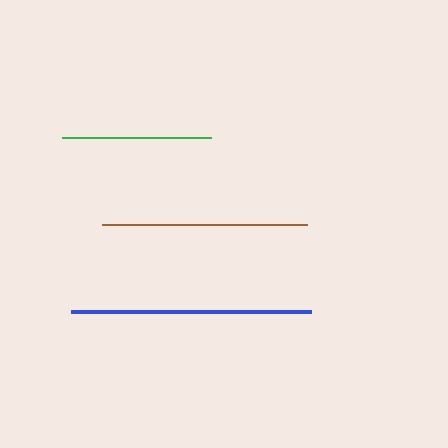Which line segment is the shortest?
The green line is the shortest at approximately 148 pixels.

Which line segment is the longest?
The blue line is the longest at approximately 240 pixels.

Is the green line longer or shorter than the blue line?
The blue line is longer than the green line.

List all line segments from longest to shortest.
From longest to shortest: blue, brown, green.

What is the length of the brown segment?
The brown segment is approximately 205 pixels long.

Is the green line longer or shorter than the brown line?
The brown line is longer than the green line.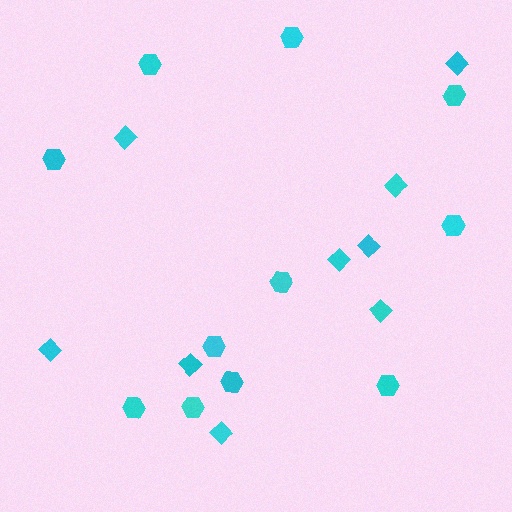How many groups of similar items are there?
There are 2 groups: one group of hexagons (11) and one group of diamonds (9).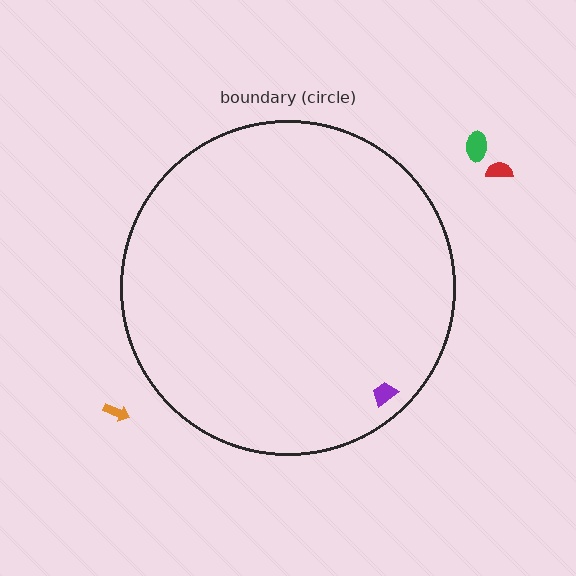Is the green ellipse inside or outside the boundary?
Outside.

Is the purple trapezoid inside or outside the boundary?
Inside.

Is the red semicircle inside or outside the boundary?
Outside.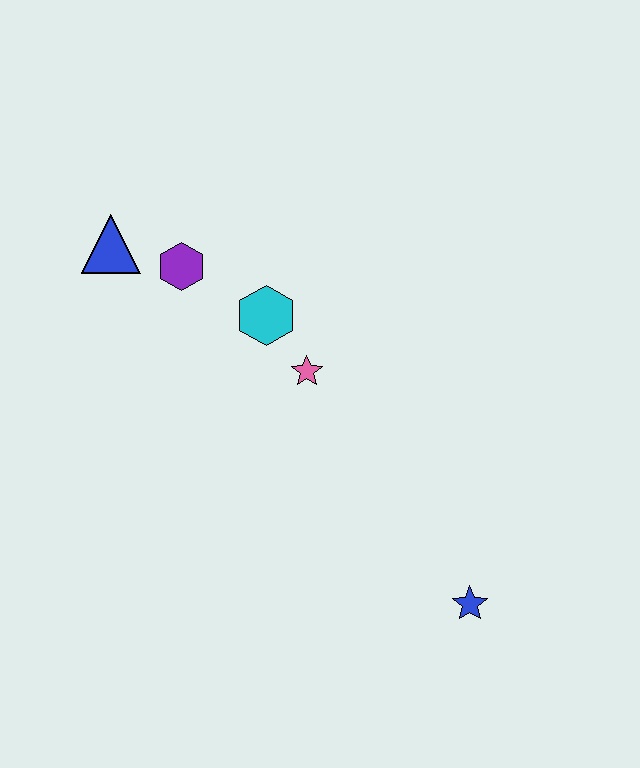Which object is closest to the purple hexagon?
The blue triangle is closest to the purple hexagon.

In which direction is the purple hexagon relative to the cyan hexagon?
The purple hexagon is to the left of the cyan hexagon.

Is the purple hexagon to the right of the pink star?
No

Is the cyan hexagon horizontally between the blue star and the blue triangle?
Yes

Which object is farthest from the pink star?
The blue star is farthest from the pink star.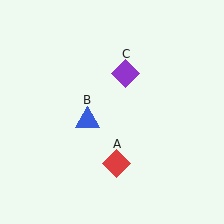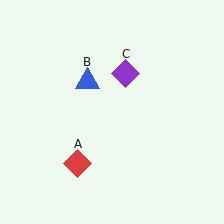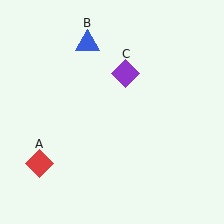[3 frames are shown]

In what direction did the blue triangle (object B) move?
The blue triangle (object B) moved up.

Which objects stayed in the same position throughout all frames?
Purple diamond (object C) remained stationary.